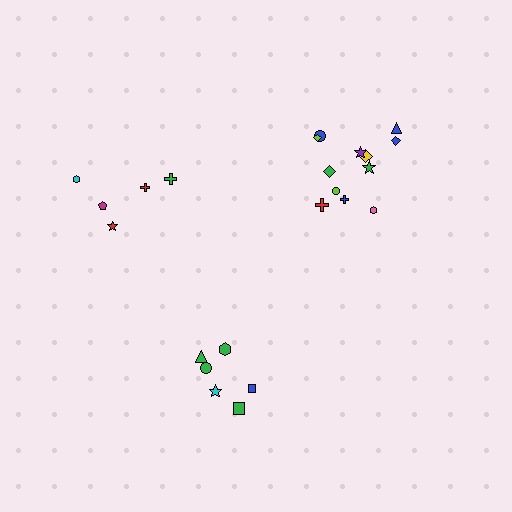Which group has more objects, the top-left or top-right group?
The top-right group.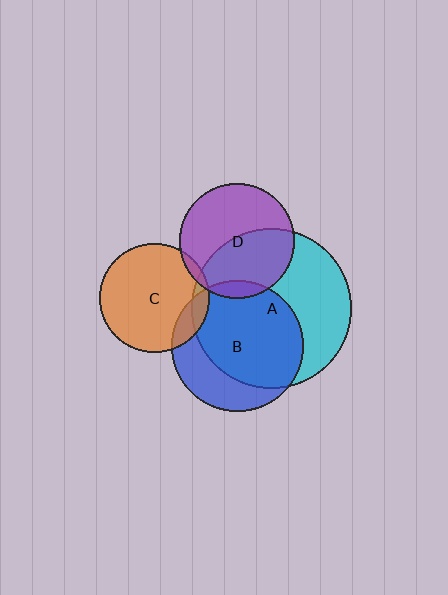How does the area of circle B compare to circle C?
Approximately 1.4 times.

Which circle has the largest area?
Circle A (cyan).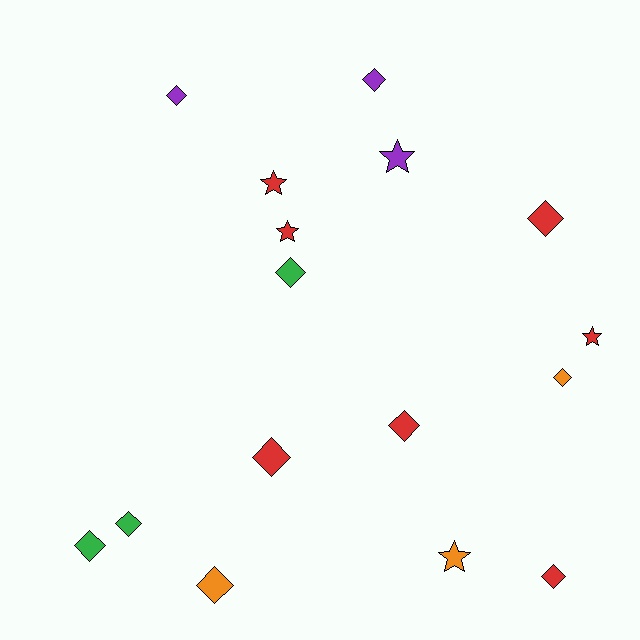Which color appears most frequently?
Red, with 7 objects.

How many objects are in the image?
There are 16 objects.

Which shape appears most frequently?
Diamond, with 11 objects.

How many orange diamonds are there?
There are 2 orange diamonds.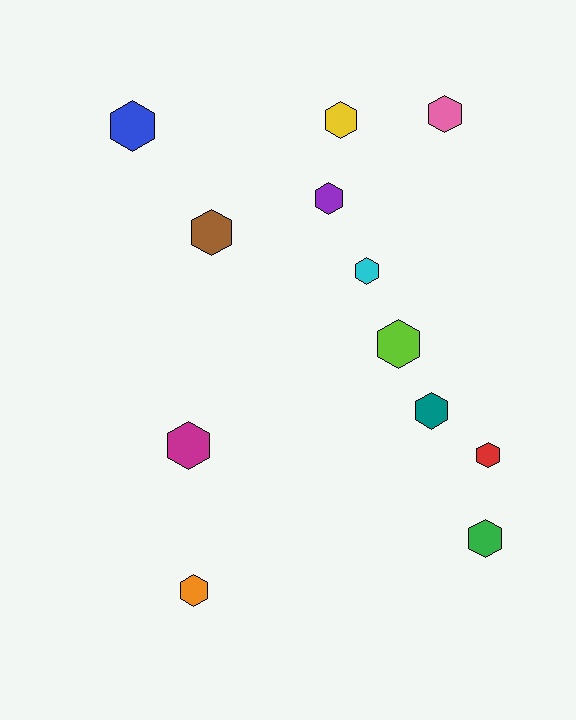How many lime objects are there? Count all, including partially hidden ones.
There is 1 lime object.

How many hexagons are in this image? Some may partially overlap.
There are 12 hexagons.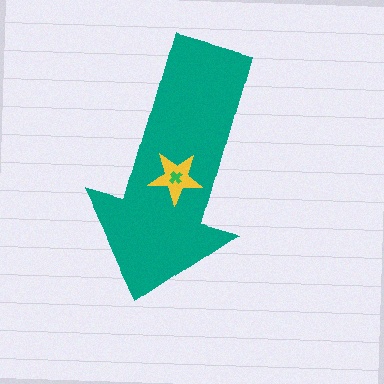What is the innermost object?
The green cross.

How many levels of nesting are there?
3.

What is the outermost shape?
The teal arrow.